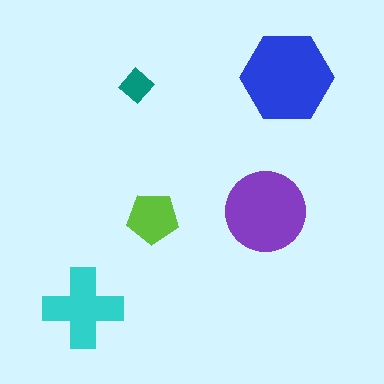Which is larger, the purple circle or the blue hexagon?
The blue hexagon.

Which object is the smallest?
The teal diamond.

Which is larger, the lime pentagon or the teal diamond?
The lime pentagon.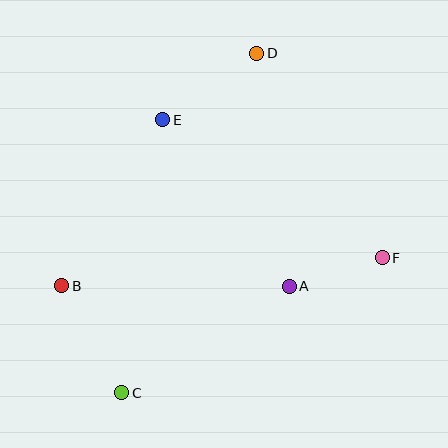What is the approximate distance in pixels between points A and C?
The distance between A and C is approximately 199 pixels.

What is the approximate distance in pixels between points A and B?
The distance between A and B is approximately 228 pixels.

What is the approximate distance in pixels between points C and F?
The distance between C and F is approximately 293 pixels.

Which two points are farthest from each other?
Points C and D are farthest from each other.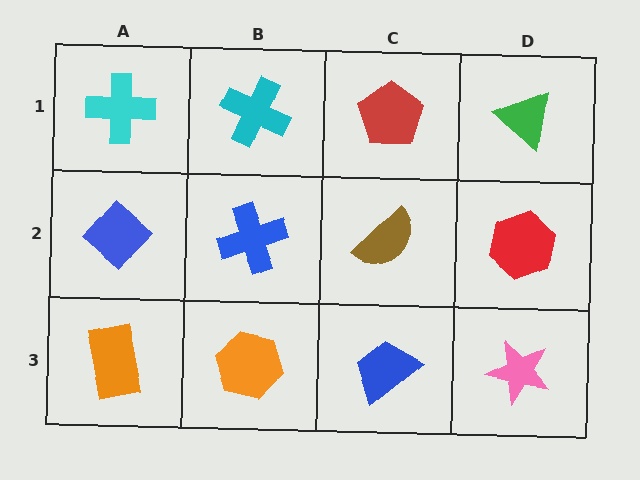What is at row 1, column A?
A cyan cross.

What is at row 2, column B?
A blue cross.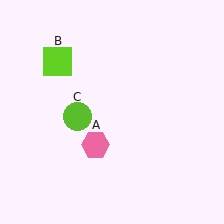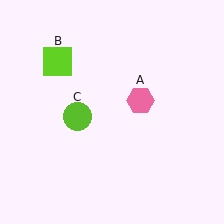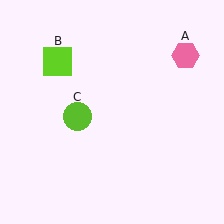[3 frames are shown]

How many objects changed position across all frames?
1 object changed position: pink hexagon (object A).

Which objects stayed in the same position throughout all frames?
Lime square (object B) and lime circle (object C) remained stationary.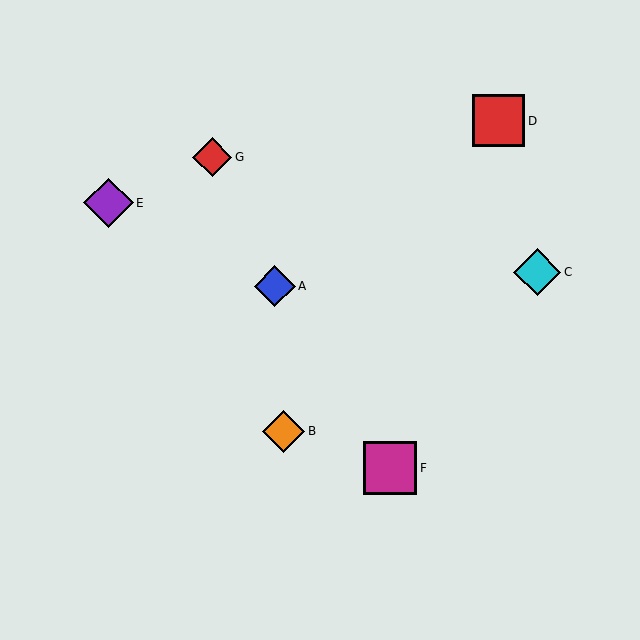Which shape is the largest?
The magenta square (labeled F) is the largest.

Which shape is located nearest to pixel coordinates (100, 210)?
The purple diamond (labeled E) at (109, 203) is nearest to that location.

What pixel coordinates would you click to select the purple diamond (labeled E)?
Click at (109, 203) to select the purple diamond E.